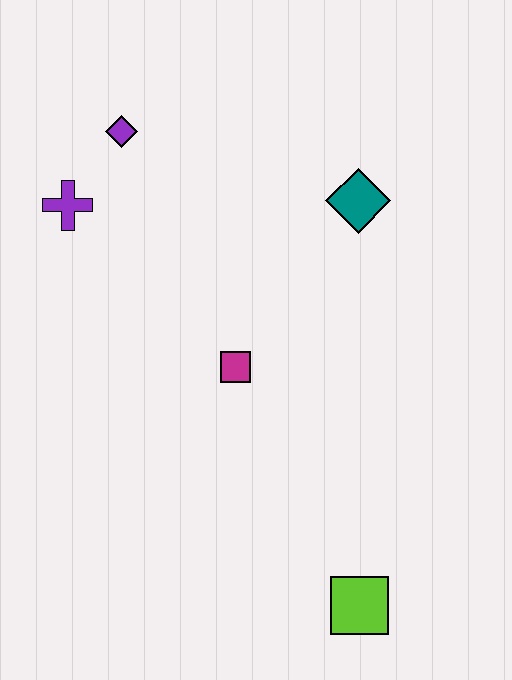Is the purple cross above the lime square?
Yes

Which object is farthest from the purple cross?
The lime square is farthest from the purple cross.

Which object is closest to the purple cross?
The purple diamond is closest to the purple cross.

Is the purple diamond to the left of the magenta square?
Yes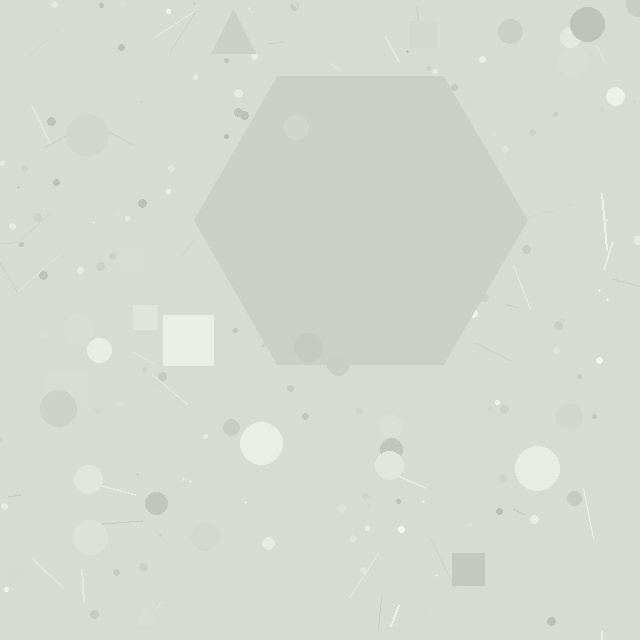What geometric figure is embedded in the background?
A hexagon is embedded in the background.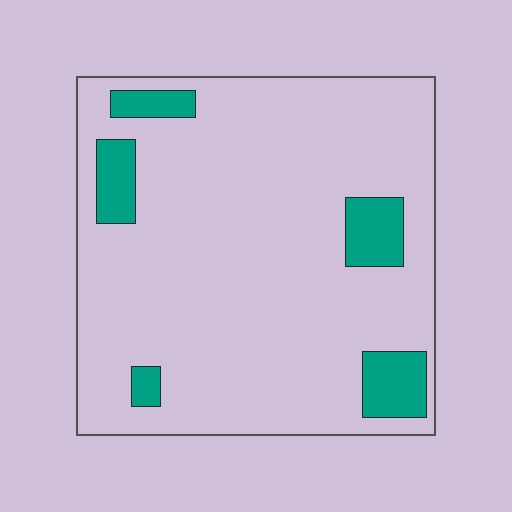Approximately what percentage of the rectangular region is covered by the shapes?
Approximately 10%.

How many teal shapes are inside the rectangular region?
5.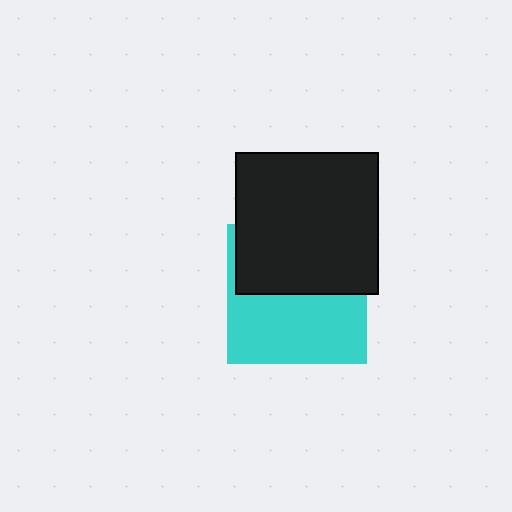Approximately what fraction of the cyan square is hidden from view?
Roughly 48% of the cyan square is hidden behind the black square.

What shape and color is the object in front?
The object in front is a black square.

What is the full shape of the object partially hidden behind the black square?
The partially hidden object is a cyan square.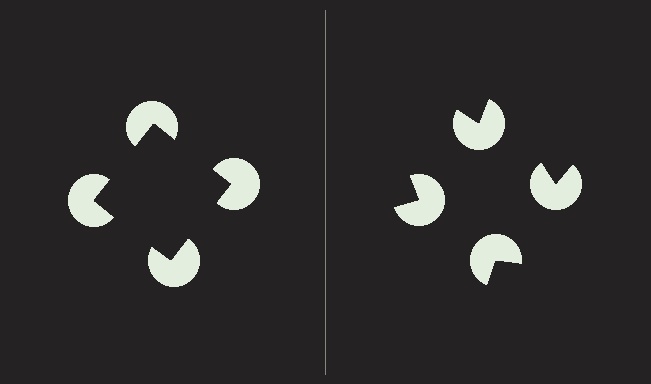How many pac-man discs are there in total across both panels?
8 — 4 on each side.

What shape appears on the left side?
An illusory square.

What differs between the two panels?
The pac-man discs are positioned identically on both sides; only the wedge orientations differ. On the left they align to a square; on the right they are misaligned.